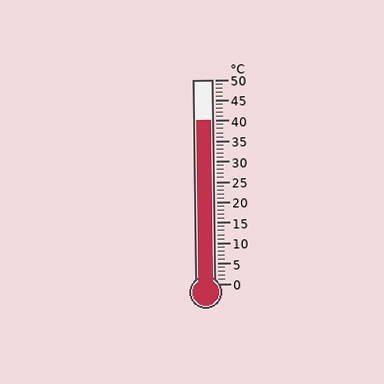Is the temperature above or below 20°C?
The temperature is above 20°C.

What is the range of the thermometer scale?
The thermometer scale ranges from 0°C to 50°C.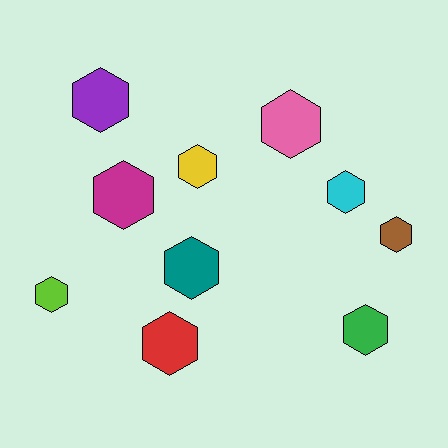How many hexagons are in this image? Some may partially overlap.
There are 10 hexagons.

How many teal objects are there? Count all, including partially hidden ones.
There is 1 teal object.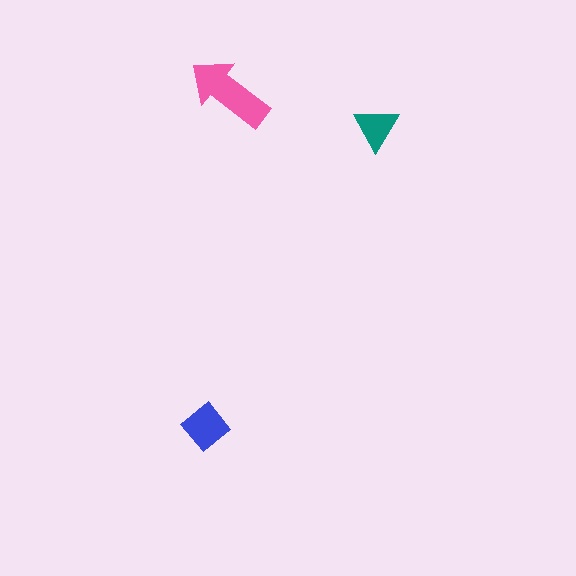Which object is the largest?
The pink arrow.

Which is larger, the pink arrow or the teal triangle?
The pink arrow.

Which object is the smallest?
The teal triangle.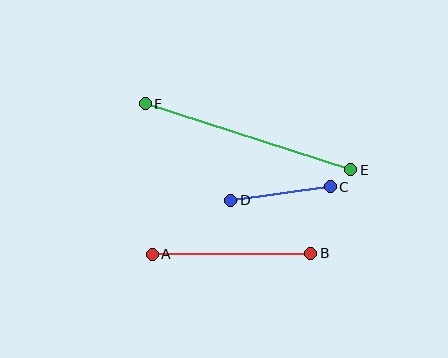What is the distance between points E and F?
The distance is approximately 216 pixels.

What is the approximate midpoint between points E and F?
The midpoint is at approximately (248, 137) pixels.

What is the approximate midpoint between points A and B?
The midpoint is at approximately (232, 254) pixels.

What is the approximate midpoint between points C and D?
The midpoint is at approximately (281, 193) pixels.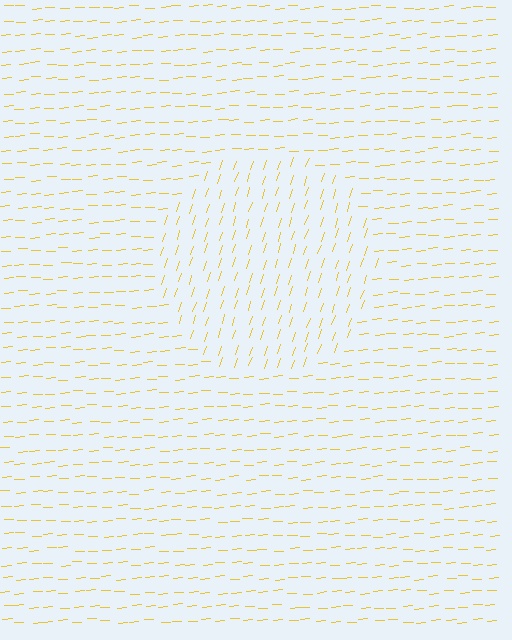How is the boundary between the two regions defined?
The boundary is defined purely by a change in line orientation (approximately 68 degrees difference). All lines are the same color and thickness.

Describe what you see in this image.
The image is filled with small yellow line segments. A circle region in the image has lines oriented differently from the surrounding lines, creating a visible texture boundary.